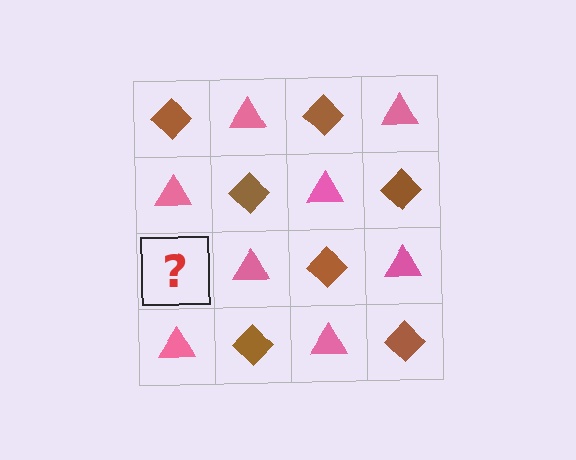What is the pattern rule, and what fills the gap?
The rule is that it alternates brown diamond and pink triangle in a checkerboard pattern. The gap should be filled with a brown diamond.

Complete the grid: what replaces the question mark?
The question mark should be replaced with a brown diamond.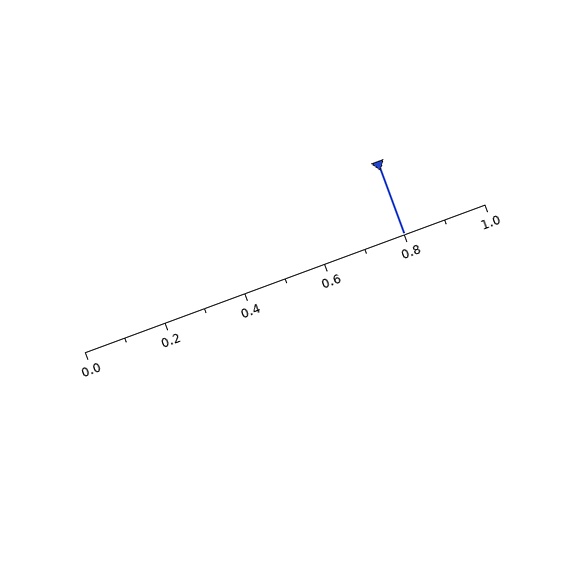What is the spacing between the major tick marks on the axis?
The major ticks are spaced 0.2 apart.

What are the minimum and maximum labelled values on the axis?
The axis runs from 0.0 to 1.0.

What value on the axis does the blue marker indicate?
The marker indicates approximately 0.8.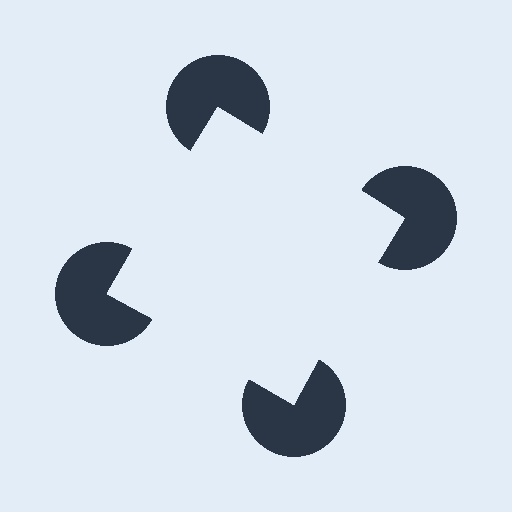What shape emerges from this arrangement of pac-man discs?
An illusory square — its edges are inferred from the aligned wedge cuts in the pac-man discs, not physically drawn.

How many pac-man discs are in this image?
There are 4 — one at each vertex of the illusory square.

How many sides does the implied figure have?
4 sides.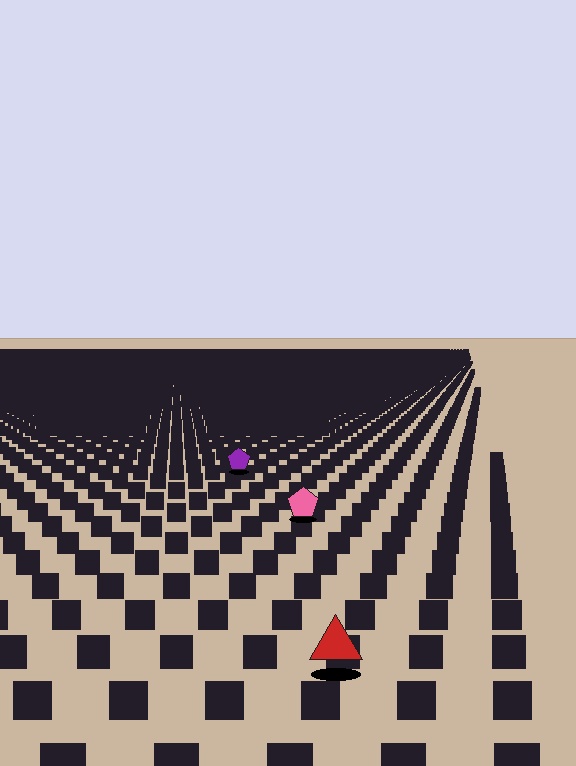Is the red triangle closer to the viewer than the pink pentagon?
Yes. The red triangle is closer — you can tell from the texture gradient: the ground texture is coarser near it.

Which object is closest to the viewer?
The red triangle is closest. The texture marks near it are larger and more spread out.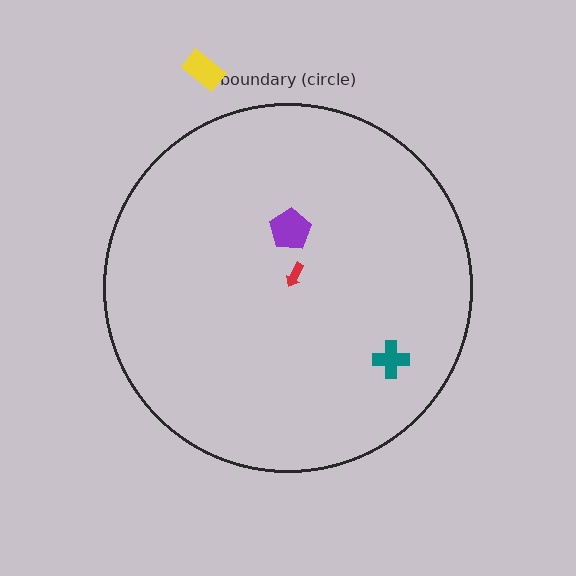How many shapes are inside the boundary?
3 inside, 1 outside.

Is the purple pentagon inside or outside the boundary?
Inside.